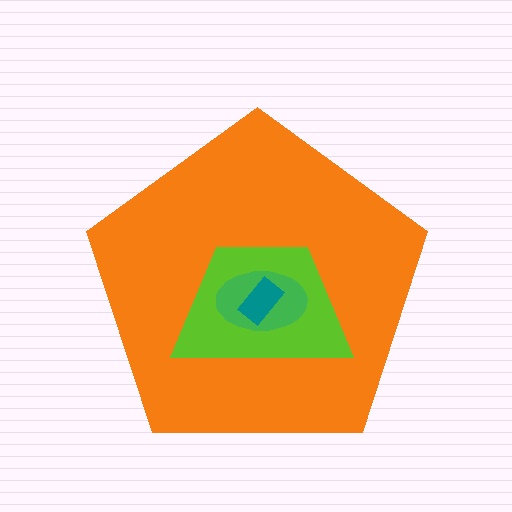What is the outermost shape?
The orange pentagon.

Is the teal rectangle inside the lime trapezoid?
Yes.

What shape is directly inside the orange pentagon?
The lime trapezoid.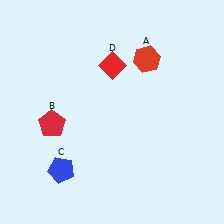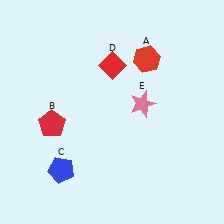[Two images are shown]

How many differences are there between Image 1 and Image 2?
There is 1 difference between the two images.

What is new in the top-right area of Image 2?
A pink star (E) was added in the top-right area of Image 2.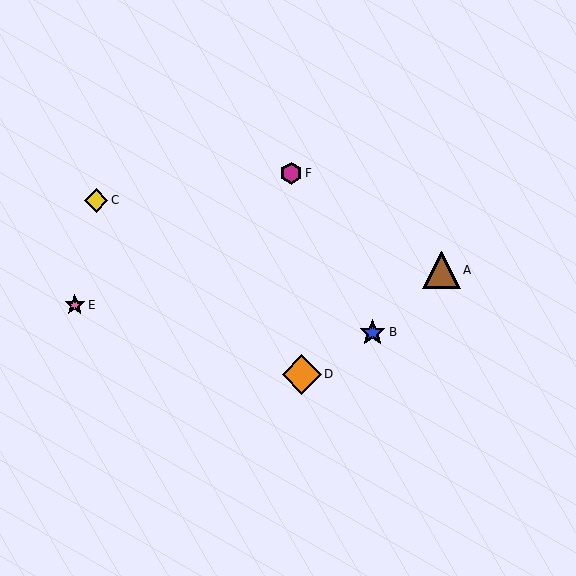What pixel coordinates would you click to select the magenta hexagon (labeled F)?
Click at (291, 173) to select the magenta hexagon F.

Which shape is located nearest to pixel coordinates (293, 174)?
The magenta hexagon (labeled F) at (291, 173) is nearest to that location.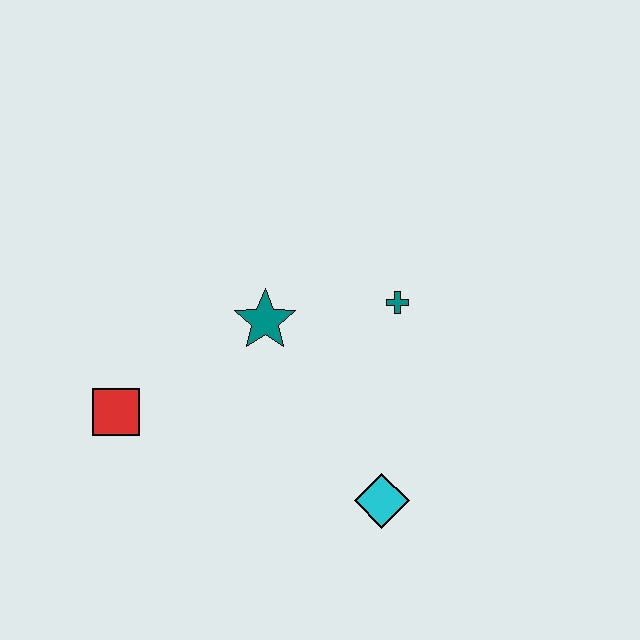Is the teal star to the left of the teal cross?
Yes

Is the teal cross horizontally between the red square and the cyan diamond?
No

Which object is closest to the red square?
The teal star is closest to the red square.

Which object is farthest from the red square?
The teal cross is farthest from the red square.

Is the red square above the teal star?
No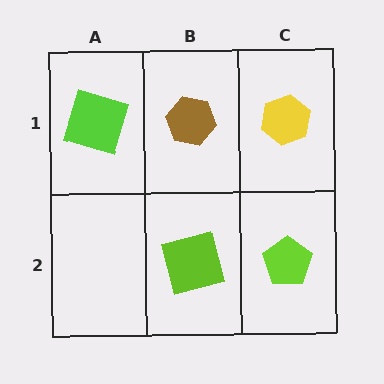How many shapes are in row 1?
3 shapes.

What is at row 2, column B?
A lime square.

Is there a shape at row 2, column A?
No, that cell is empty.